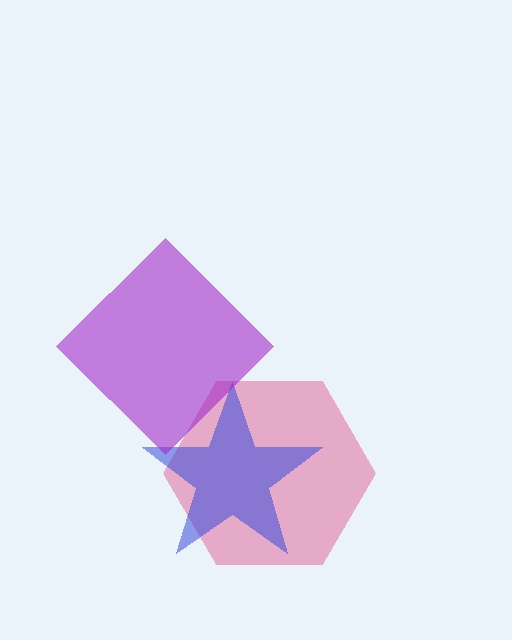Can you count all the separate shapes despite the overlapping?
Yes, there are 3 separate shapes.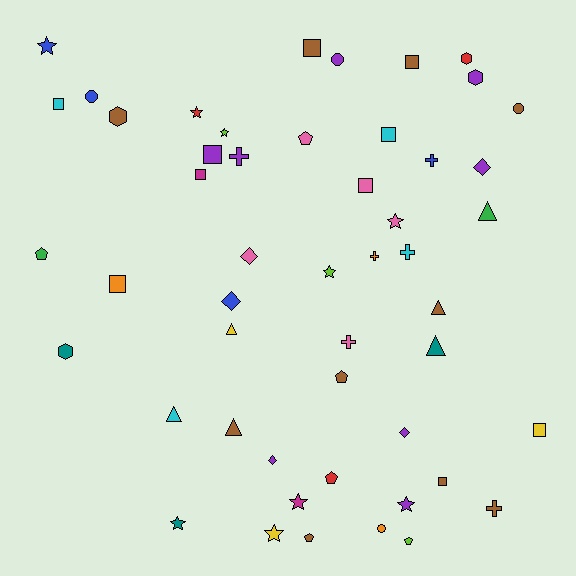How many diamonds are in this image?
There are 5 diamonds.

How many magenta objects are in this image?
There are 2 magenta objects.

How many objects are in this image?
There are 50 objects.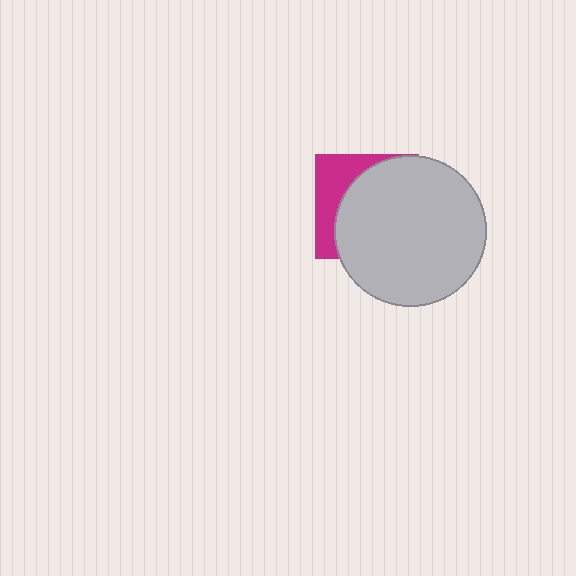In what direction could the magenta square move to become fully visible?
The magenta square could move left. That would shift it out from behind the light gray circle entirely.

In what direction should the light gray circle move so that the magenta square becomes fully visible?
The light gray circle should move right. That is the shortest direction to clear the overlap and leave the magenta square fully visible.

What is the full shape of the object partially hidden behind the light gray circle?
The partially hidden object is a magenta square.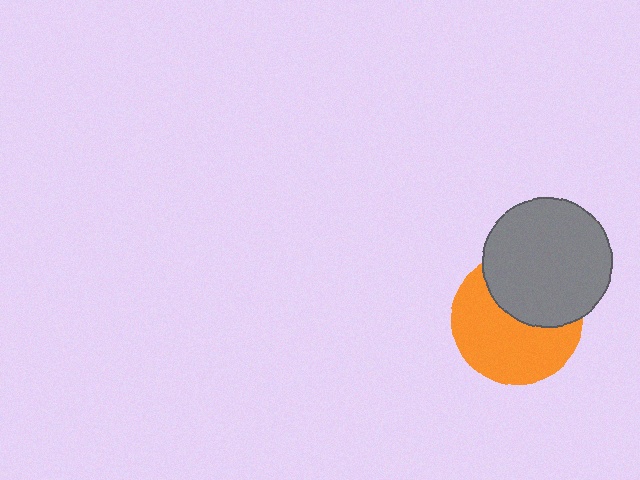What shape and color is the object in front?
The object in front is a gray circle.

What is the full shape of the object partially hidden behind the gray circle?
The partially hidden object is an orange circle.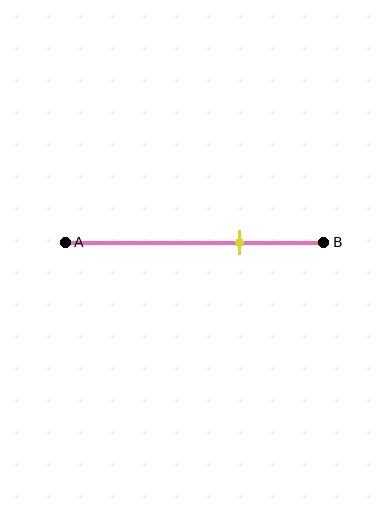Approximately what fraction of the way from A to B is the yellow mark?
The yellow mark is approximately 70% of the way from A to B.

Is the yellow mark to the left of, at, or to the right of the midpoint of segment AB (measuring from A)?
The yellow mark is to the right of the midpoint of segment AB.